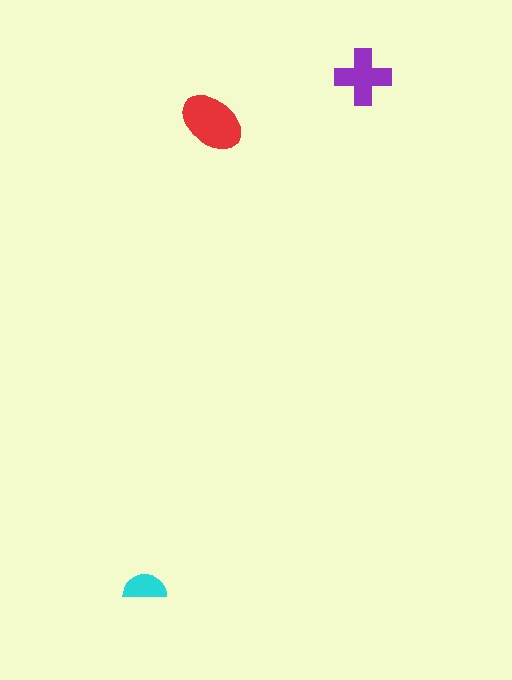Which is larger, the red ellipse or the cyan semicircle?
The red ellipse.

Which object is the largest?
The red ellipse.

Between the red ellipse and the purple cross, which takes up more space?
The red ellipse.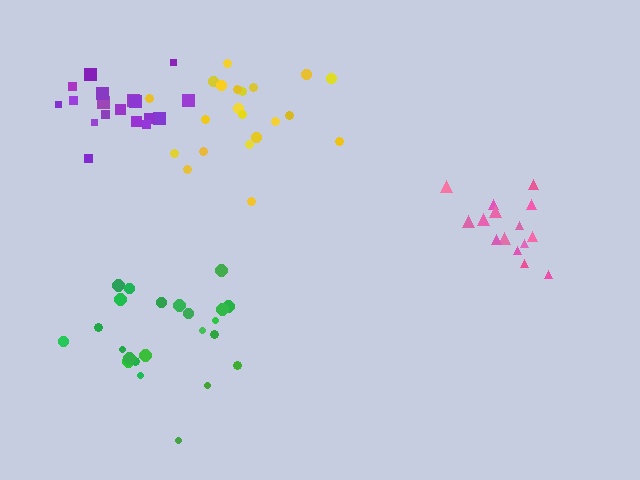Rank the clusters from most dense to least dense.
pink, purple, yellow, green.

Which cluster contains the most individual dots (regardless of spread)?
Green (23).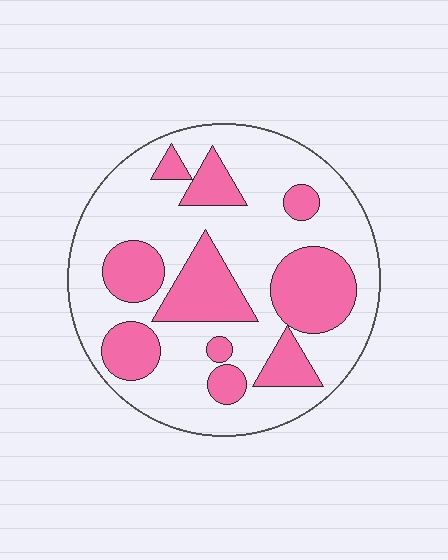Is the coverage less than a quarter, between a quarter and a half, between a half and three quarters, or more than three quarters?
Between a quarter and a half.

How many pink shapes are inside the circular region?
10.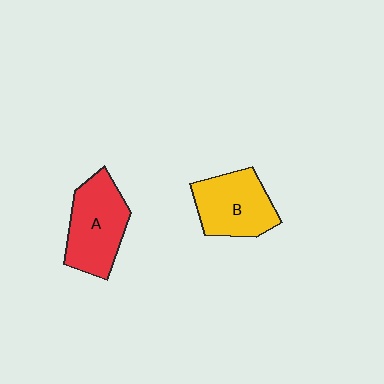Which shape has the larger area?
Shape A (red).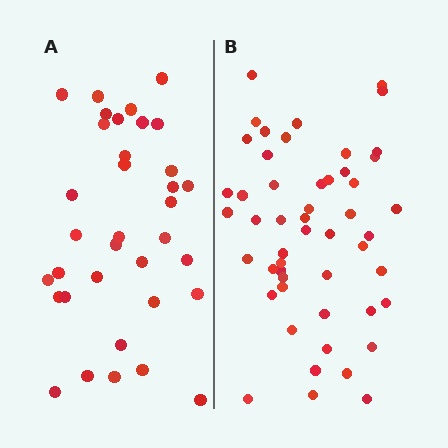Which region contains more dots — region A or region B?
Region B (the right region) has more dots.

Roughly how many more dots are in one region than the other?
Region B has approximately 15 more dots than region A.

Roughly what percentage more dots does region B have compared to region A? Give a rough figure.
About 45% more.